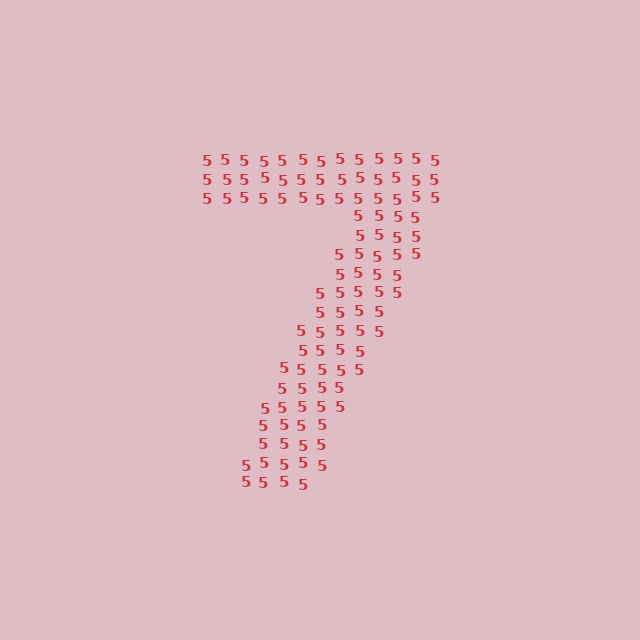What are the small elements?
The small elements are digit 5's.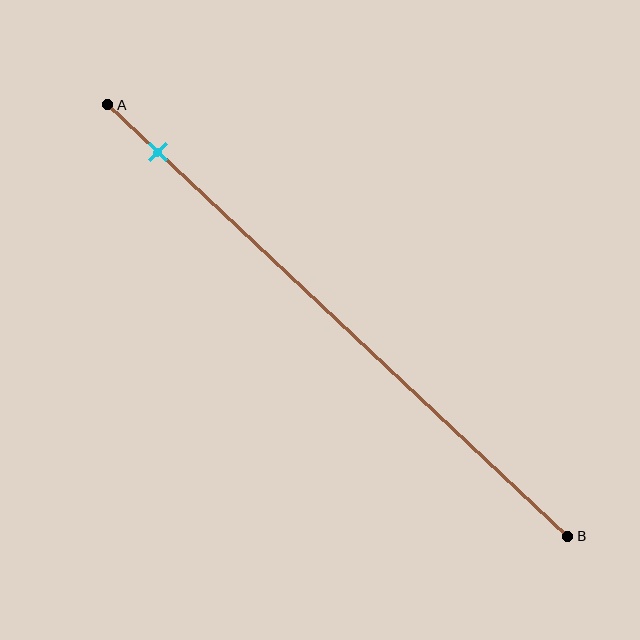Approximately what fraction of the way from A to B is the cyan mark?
The cyan mark is approximately 10% of the way from A to B.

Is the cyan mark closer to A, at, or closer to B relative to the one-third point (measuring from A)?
The cyan mark is closer to point A than the one-third point of segment AB.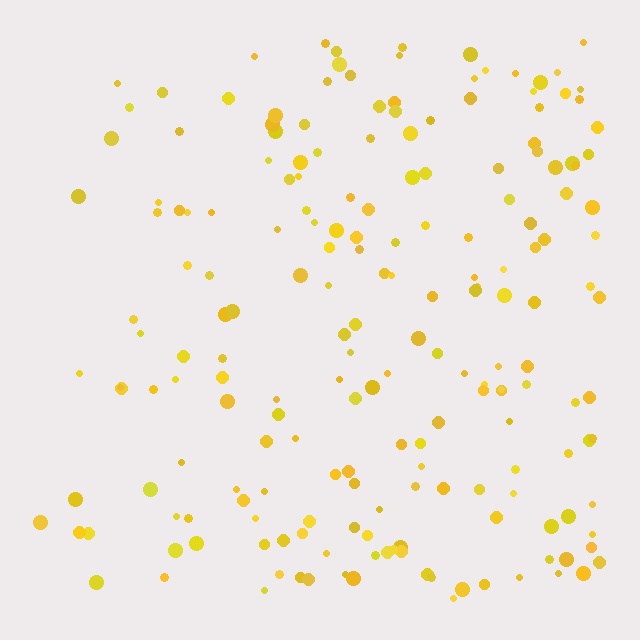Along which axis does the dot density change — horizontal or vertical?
Horizontal.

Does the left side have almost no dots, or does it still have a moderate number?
Still a moderate number, just noticeably fewer than the right.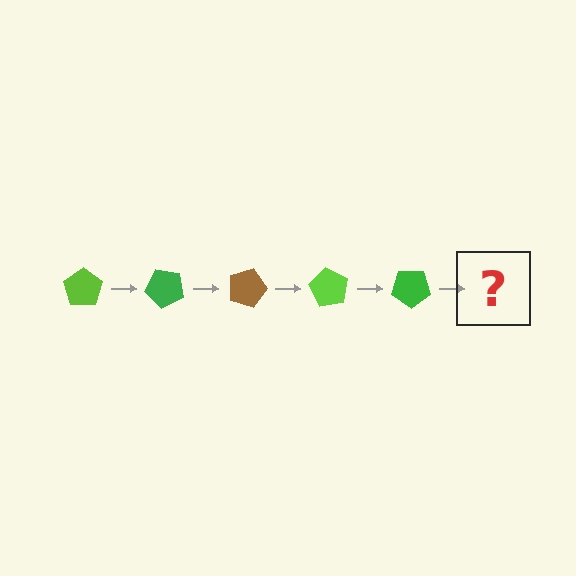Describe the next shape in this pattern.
It should be a brown pentagon, rotated 225 degrees from the start.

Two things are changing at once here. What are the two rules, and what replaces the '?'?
The two rules are that it rotates 45 degrees each step and the color cycles through lime, green, and brown. The '?' should be a brown pentagon, rotated 225 degrees from the start.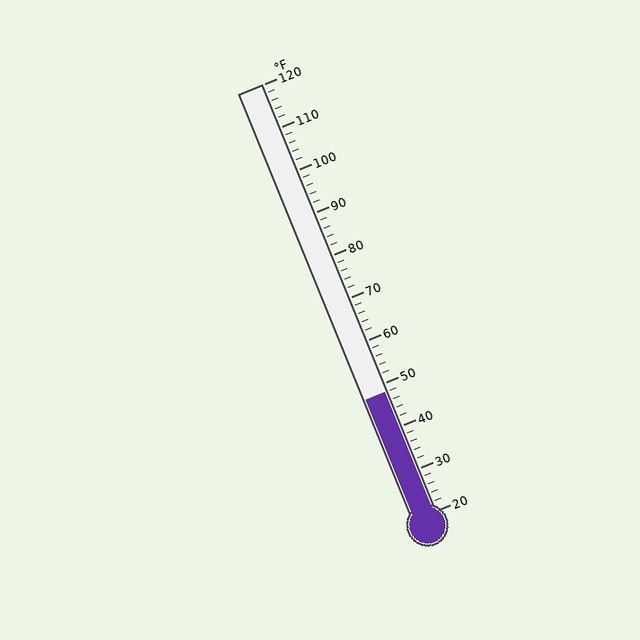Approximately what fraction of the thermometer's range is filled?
The thermometer is filled to approximately 30% of its range.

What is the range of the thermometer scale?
The thermometer scale ranges from 20°F to 120°F.